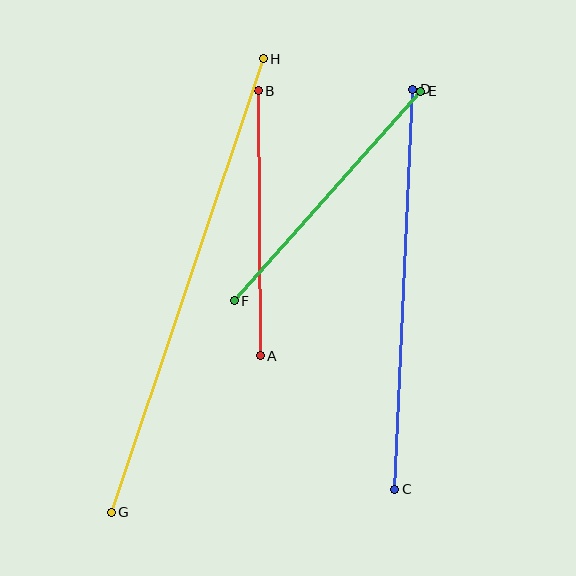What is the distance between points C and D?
The distance is approximately 400 pixels.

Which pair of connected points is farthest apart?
Points G and H are farthest apart.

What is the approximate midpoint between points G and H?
The midpoint is at approximately (187, 286) pixels.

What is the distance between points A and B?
The distance is approximately 265 pixels.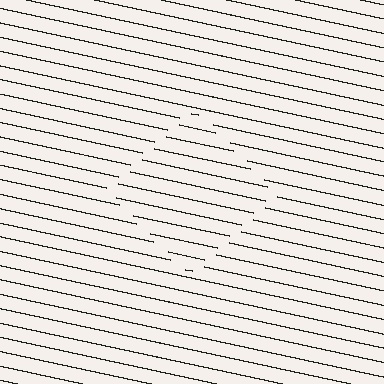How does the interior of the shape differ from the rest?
The interior of the shape contains the same grating, shifted by half a period — the contour is defined by the phase discontinuity where line-ends from the inner and outer gratings abut.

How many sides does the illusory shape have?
4 sides — the line-ends trace a square.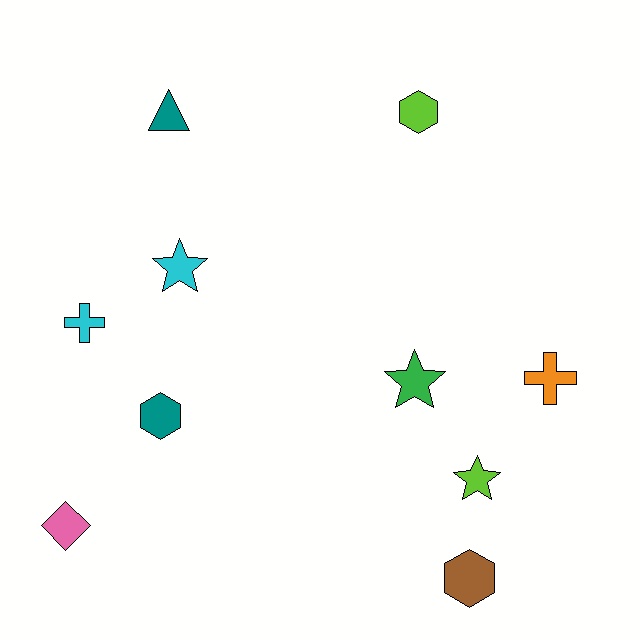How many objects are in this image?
There are 10 objects.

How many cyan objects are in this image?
There are 2 cyan objects.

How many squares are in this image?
There are no squares.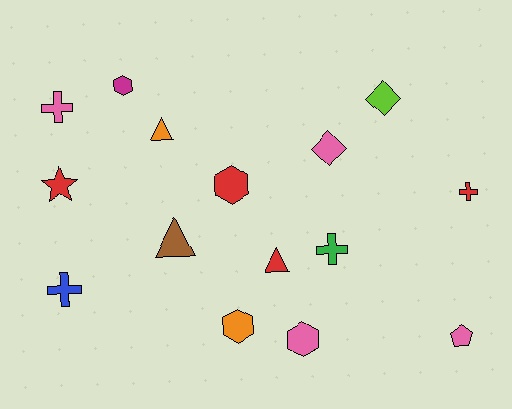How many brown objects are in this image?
There is 1 brown object.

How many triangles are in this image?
There are 3 triangles.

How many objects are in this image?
There are 15 objects.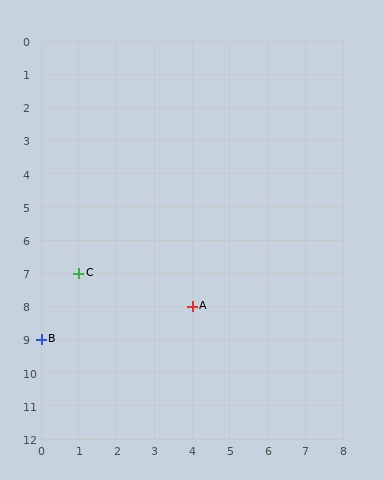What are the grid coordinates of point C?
Point C is at grid coordinates (1, 7).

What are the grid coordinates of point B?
Point B is at grid coordinates (0, 9).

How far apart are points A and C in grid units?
Points A and C are 3 columns and 1 row apart (about 3.2 grid units diagonally).